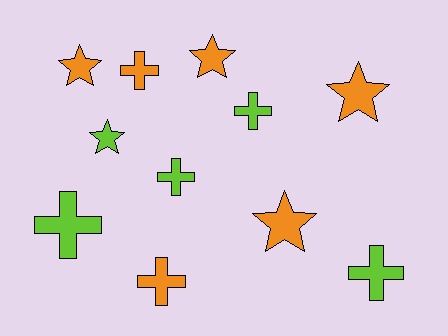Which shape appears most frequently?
Cross, with 6 objects.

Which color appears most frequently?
Orange, with 6 objects.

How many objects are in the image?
There are 11 objects.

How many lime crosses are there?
There are 4 lime crosses.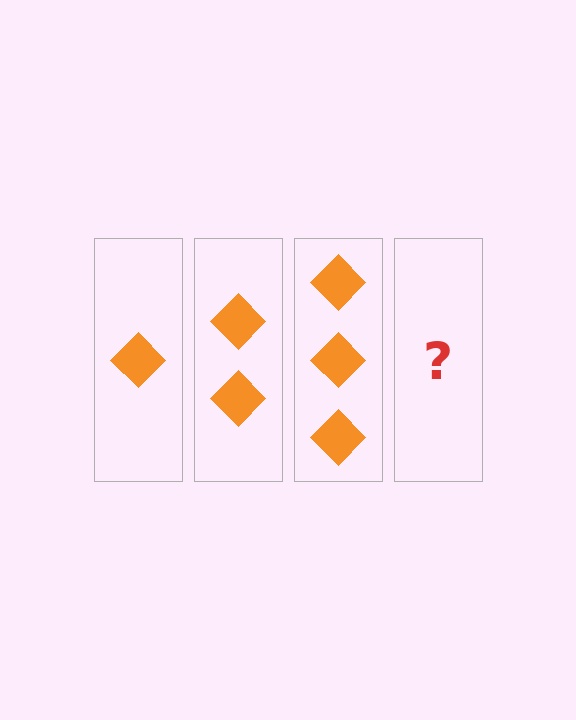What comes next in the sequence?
The next element should be 4 diamonds.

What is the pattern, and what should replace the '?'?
The pattern is that each step adds one more diamond. The '?' should be 4 diamonds.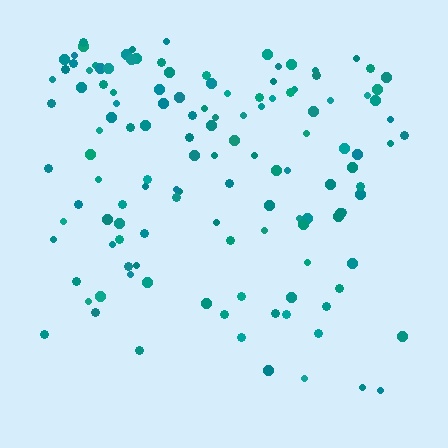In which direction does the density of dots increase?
From bottom to top, with the top side densest.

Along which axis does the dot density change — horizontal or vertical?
Vertical.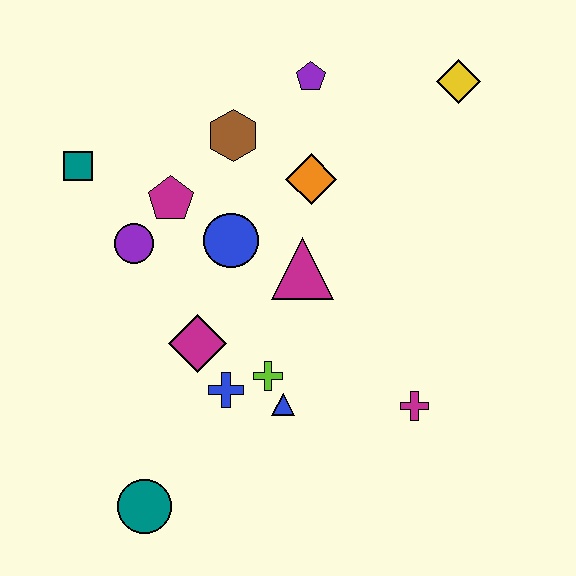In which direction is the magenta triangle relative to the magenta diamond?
The magenta triangle is to the right of the magenta diamond.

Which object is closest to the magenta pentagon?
The purple circle is closest to the magenta pentagon.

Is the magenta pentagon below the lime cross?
No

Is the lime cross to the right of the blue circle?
Yes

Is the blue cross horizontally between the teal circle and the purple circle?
No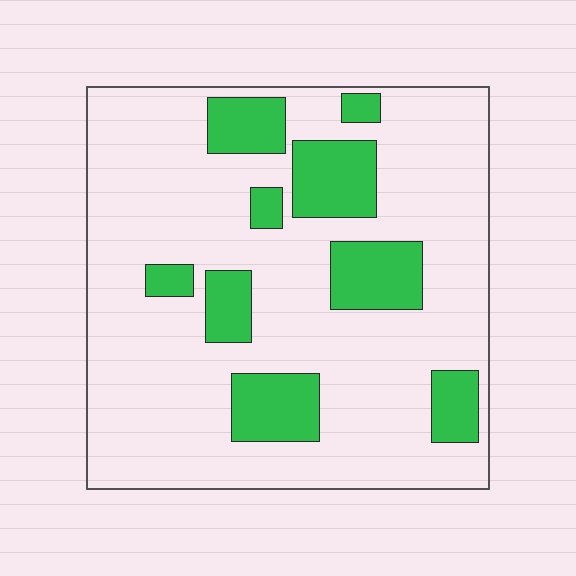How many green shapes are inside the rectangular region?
9.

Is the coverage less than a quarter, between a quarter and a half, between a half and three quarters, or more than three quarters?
Less than a quarter.